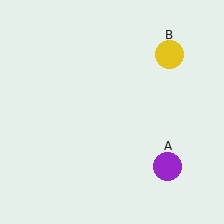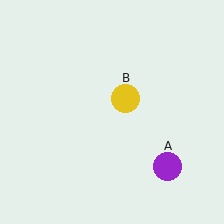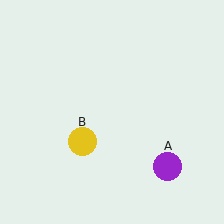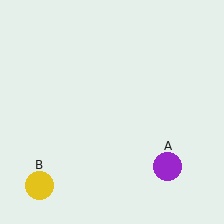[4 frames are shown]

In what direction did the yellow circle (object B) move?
The yellow circle (object B) moved down and to the left.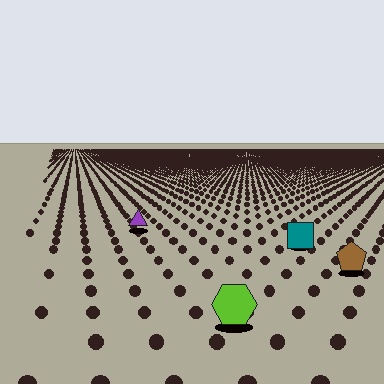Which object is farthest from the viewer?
The purple triangle is farthest from the viewer. It appears smaller and the ground texture around it is denser.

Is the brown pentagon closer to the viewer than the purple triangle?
Yes. The brown pentagon is closer — you can tell from the texture gradient: the ground texture is coarser near it.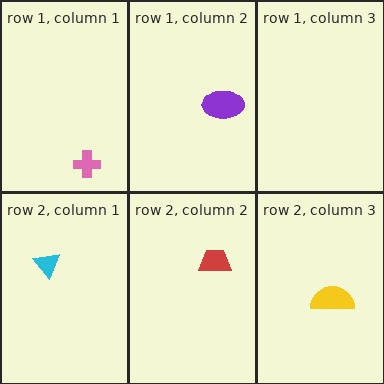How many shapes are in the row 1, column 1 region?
1.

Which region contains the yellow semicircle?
The row 2, column 3 region.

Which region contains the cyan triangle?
The row 2, column 1 region.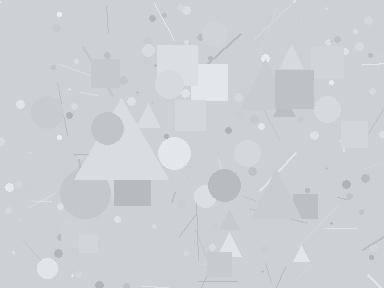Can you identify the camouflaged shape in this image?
The camouflaged shape is a triangle.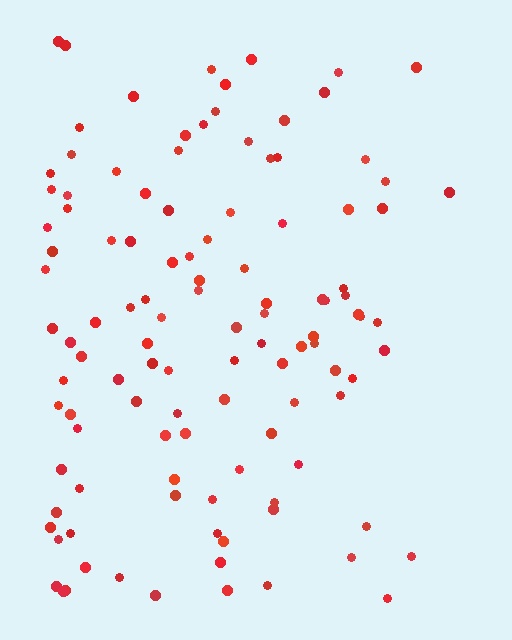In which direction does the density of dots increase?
From right to left, with the left side densest.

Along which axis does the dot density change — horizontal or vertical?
Horizontal.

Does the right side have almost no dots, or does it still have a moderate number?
Still a moderate number, just noticeably fewer than the left.